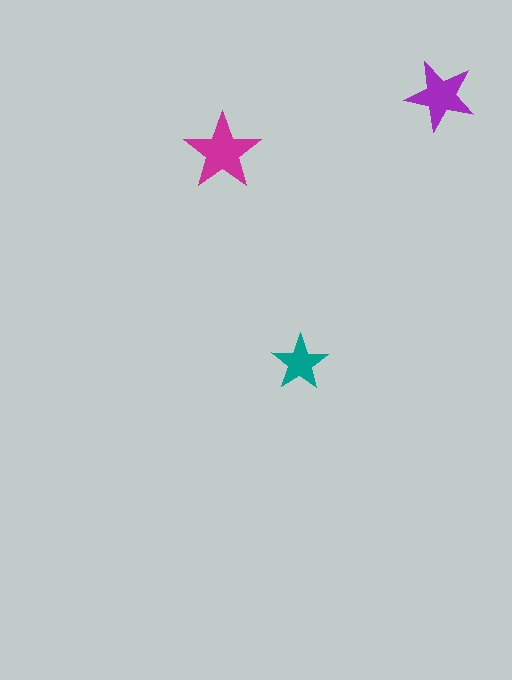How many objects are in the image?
There are 3 objects in the image.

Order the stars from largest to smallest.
the magenta one, the purple one, the teal one.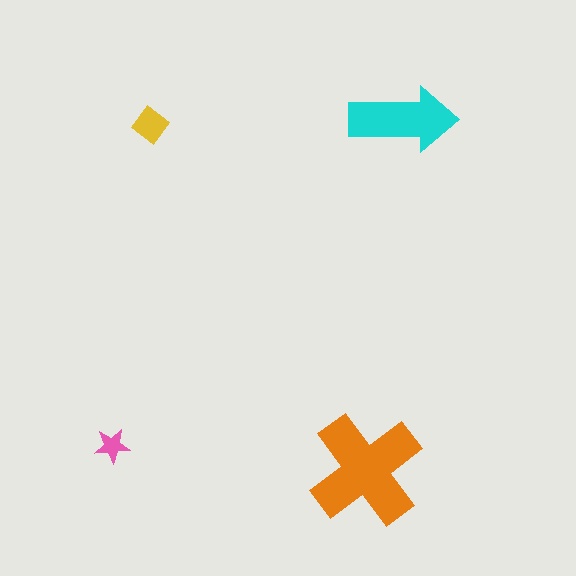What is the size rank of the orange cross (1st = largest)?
1st.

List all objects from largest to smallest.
The orange cross, the cyan arrow, the yellow diamond, the pink star.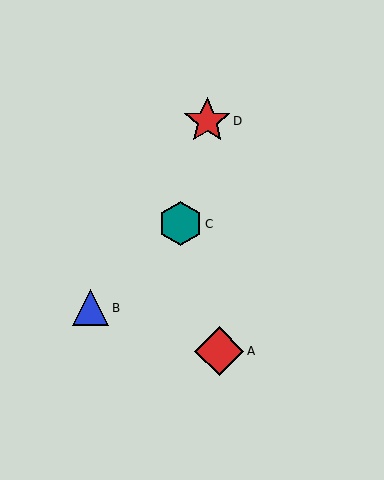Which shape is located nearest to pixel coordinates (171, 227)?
The teal hexagon (labeled C) at (181, 224) is nearest to that location.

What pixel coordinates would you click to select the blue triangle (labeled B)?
Click at (91, 308) to select the blue triangle B.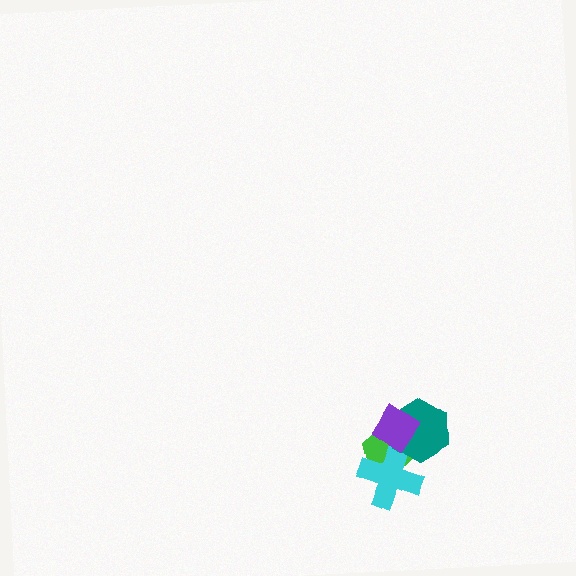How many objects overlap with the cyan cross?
3 objects overlap with the cyan cross.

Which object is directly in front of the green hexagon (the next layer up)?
The cyan cross is directly in front of the green hexagon.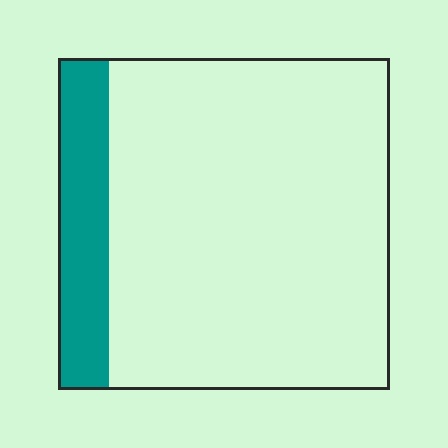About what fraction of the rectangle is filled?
About one sixth (1/6).